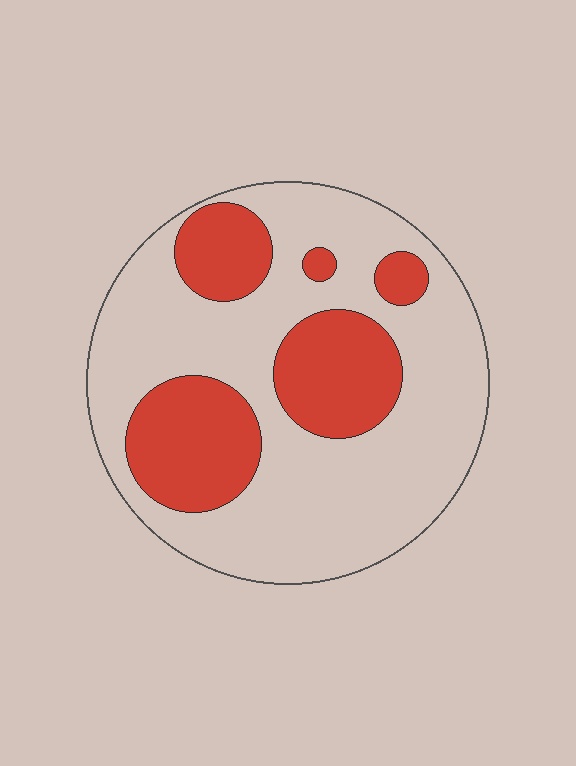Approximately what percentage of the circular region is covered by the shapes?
Approximately 30%.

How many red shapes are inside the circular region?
5.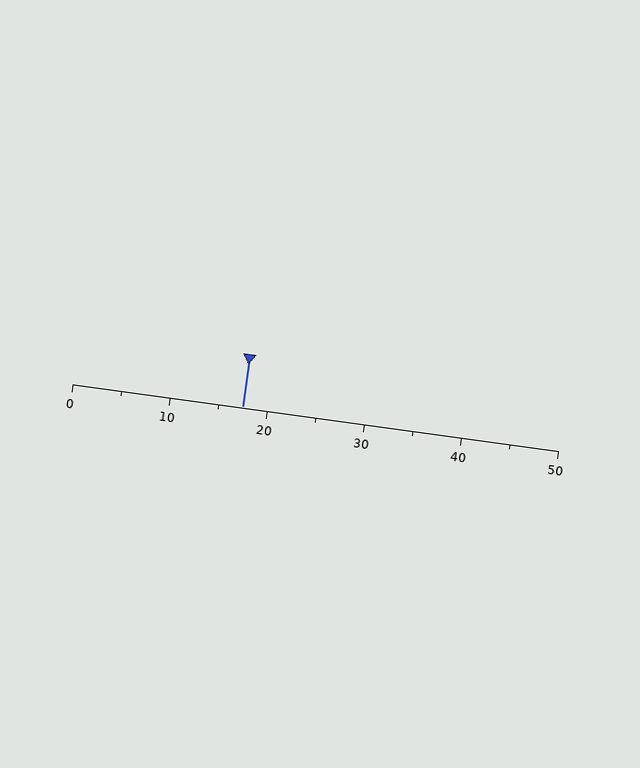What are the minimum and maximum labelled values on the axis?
The axis runs from 0 to 50.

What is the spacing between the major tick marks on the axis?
The major ticks are spaced 10 apart.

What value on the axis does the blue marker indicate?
The marker indicates approximately 17.5.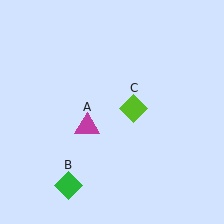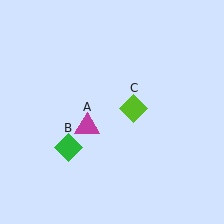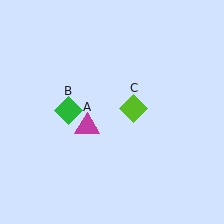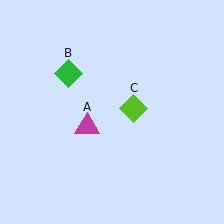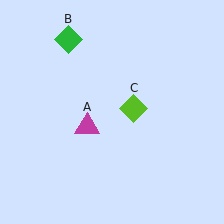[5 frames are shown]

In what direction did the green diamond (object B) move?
The green diamond (object B) moved up.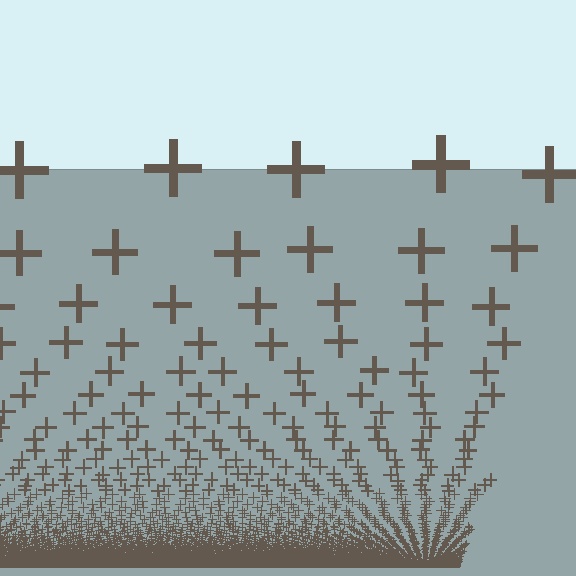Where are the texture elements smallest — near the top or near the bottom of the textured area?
Near the bottom.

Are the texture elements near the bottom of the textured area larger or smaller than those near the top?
Smaller. The gradient is inverted — elements near the bottom are smaller and denser.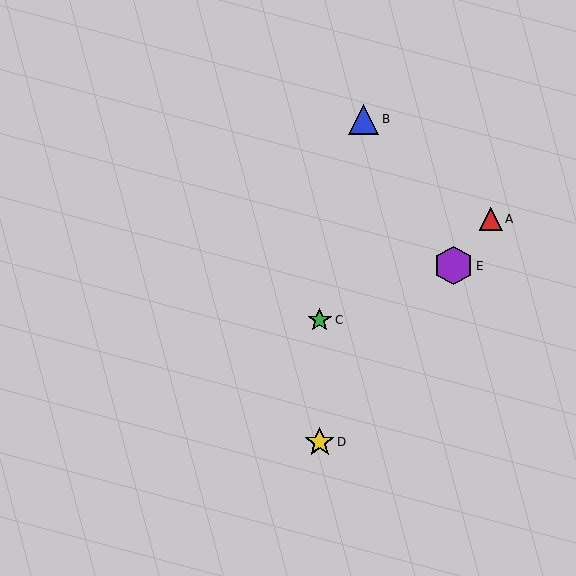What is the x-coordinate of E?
Object E is at x≈453.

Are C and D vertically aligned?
Yes, both are at x≈320.